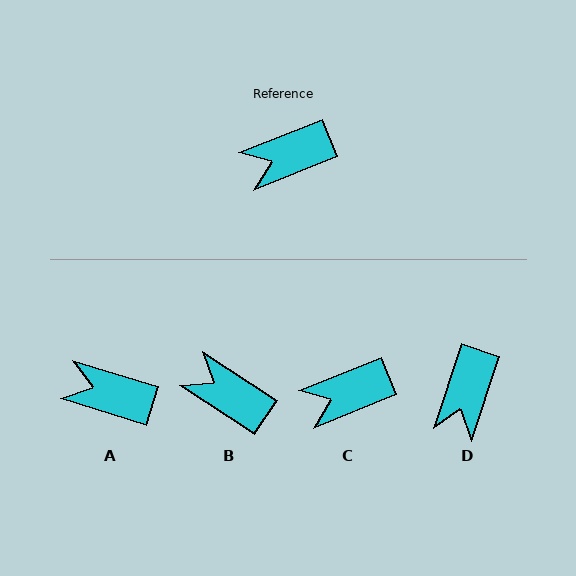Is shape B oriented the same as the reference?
No, it is off by about 55 degrees.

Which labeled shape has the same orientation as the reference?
C.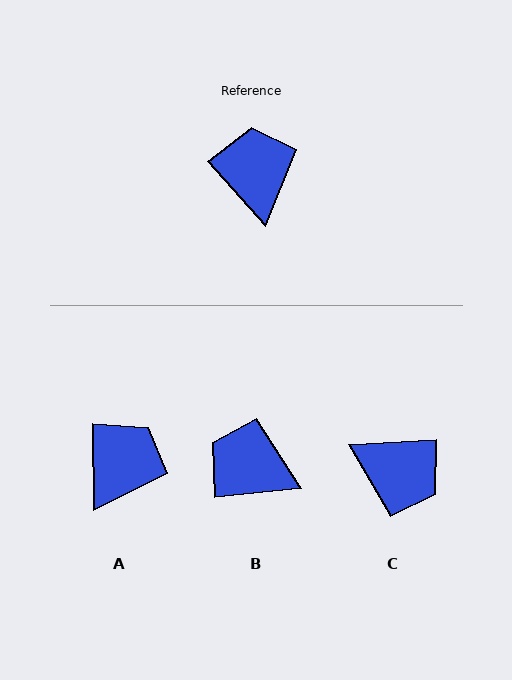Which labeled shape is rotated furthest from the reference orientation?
C, about 128 degrees away.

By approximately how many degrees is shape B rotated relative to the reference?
Approximately 54 degrees counter-clockwise.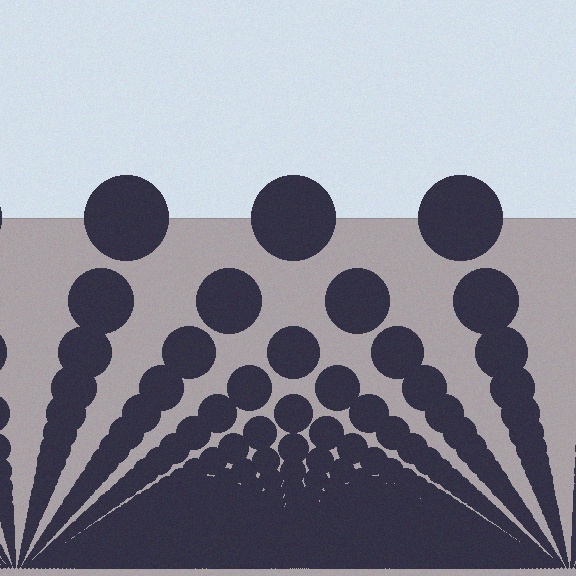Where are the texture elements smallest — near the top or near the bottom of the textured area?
Near the bottom.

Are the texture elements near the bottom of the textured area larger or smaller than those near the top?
Smaller. The gradient is inverted — elements near the bottom are smaller and denser.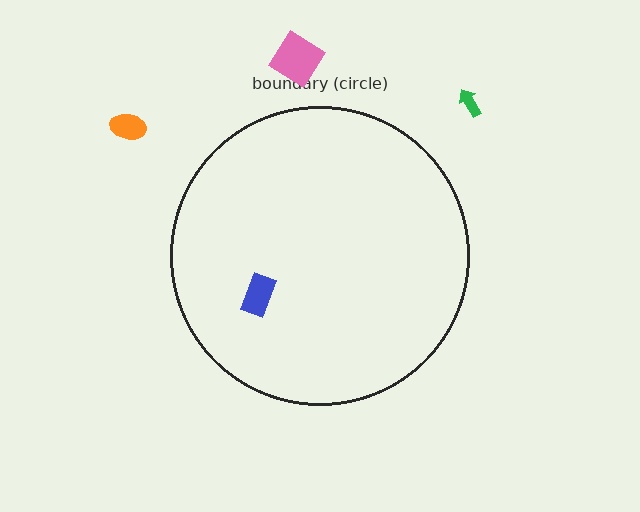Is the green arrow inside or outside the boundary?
Outside.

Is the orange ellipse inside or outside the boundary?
Outside.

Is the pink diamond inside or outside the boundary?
Outside.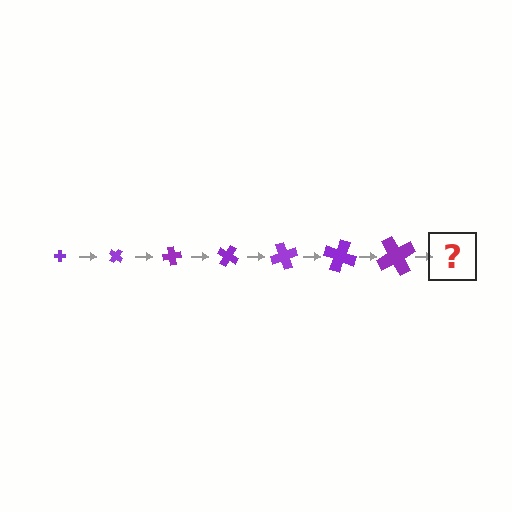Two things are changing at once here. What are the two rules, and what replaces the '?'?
The two rules are that the cross grows larger each step and it rotates 40 degrees each step. The '?' should be a cross, larger than the previous one and rotated 280 degrees from the start.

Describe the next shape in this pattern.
It should be a cross, larger than the previous one and rotated 280 degrees from the start.